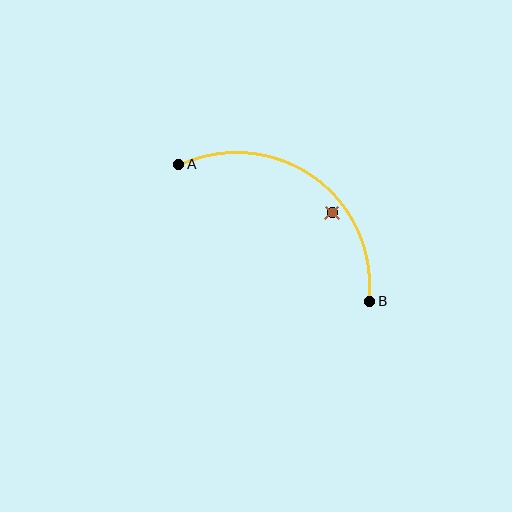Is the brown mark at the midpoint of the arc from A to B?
No — the brown mark does not lie on the arc at all. It sits slightly inside the curve.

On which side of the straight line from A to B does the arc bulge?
The arc bulges above and to the right of the straight line connecting A and B.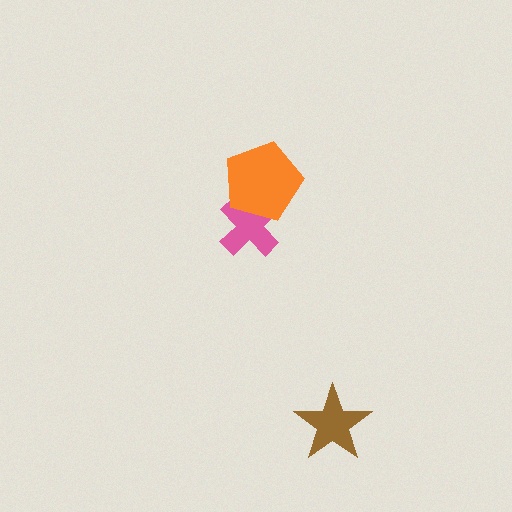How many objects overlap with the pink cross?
1 object overlaps with the pink cross.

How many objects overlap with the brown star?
0 objects overlap with the brown star.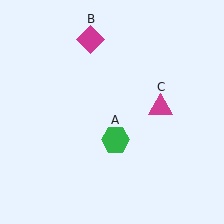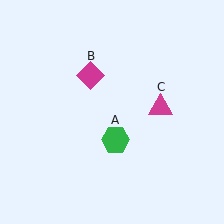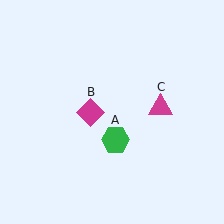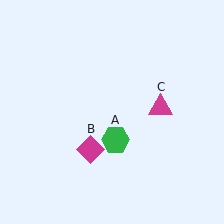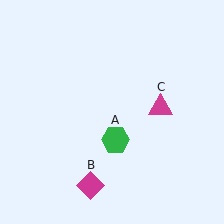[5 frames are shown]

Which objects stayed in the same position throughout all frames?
Green hexagon (object A) and magenta triangle (object C) remained stationary.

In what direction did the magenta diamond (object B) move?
The magenta diamond (object B) moved down.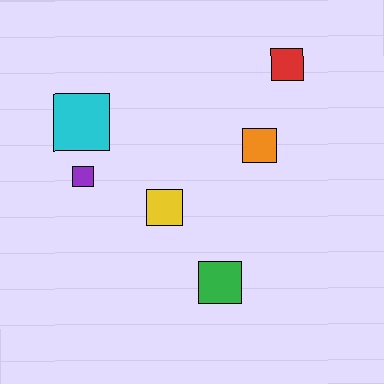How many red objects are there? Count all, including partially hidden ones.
There is 1 red object.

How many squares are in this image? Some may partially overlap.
There are 6 squares.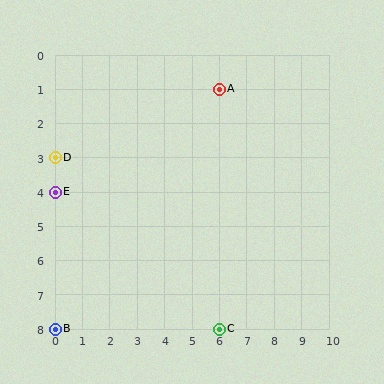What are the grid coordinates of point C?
Point C is at grid coordinates (6, 8).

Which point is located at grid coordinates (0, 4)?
Point E is at (0, 4).